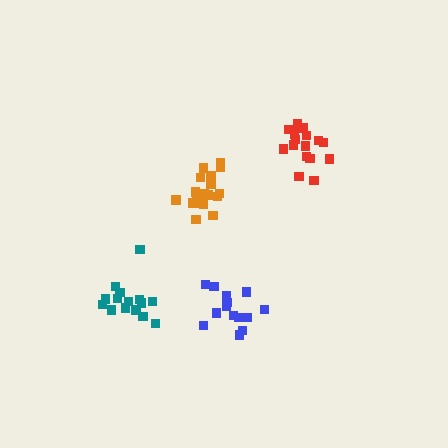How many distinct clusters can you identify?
There are 4 distinct clusters.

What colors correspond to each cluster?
The clusters are colored: red, orange, teal, blue.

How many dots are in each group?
Group 1: 18 dots, Group 2: 19 dots, Group 3: 15 dots, Group 4: 14 dots (66 total).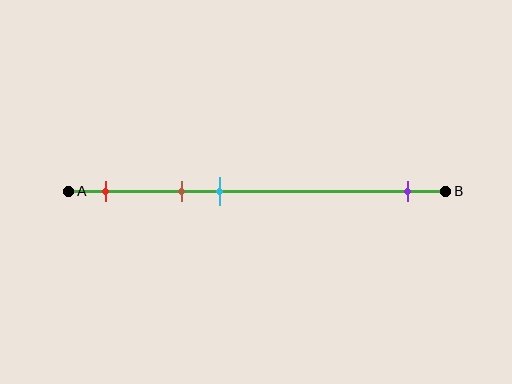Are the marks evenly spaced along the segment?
No, the marks are not evenly spaced.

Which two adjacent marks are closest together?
The brown and cyan marks are the closest adjacent pair.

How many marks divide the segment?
There are 4 marks dividing the segment.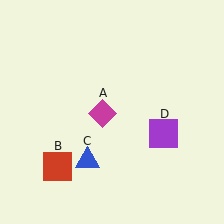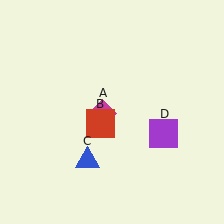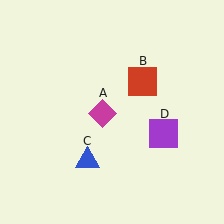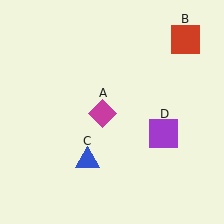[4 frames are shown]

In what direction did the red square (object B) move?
The red square (object B) moved up and to the right.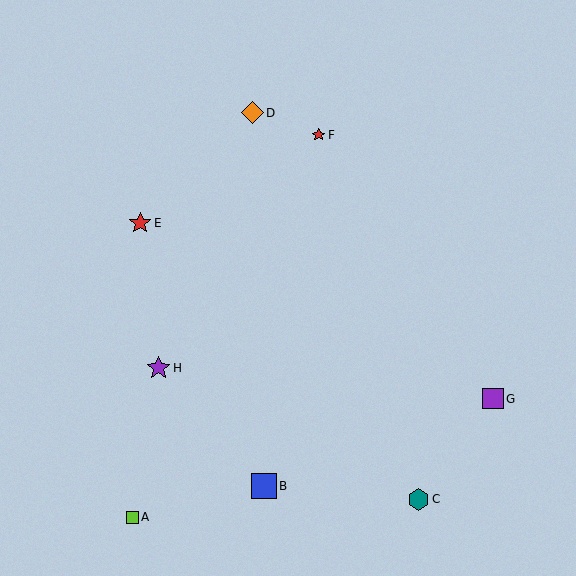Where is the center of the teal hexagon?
The center of the teal hexagon is at (418, 499).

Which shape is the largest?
The blue square (labeled B) is the largest.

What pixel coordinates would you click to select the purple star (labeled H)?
Click at (159, 368) to select the purple star H.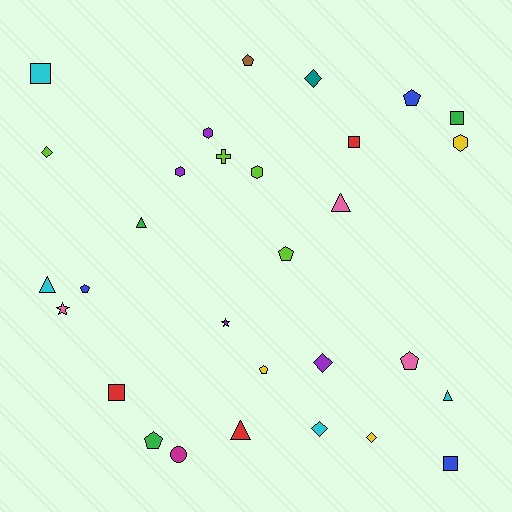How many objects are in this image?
There are 30 objects.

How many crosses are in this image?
There is 1 cross.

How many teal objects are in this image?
There is 1 teal object.